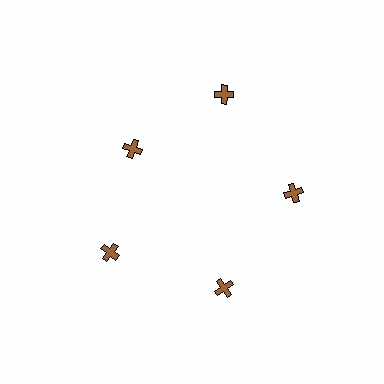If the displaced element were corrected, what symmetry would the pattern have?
It would have 5-fold rotational symmetry — the pattern would map onto itself every 72 degrees.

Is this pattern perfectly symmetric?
No. The 5 brown crosses are arranged in a ring, but one element near the 10 o'clock position is pulled inward toward the center, breaking the 5-fold rotational symmetry.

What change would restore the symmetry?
The symmetry would be restored by moving it outward, back onto the ring so that all 5 crosses sit at equal angles and equal distance from the center.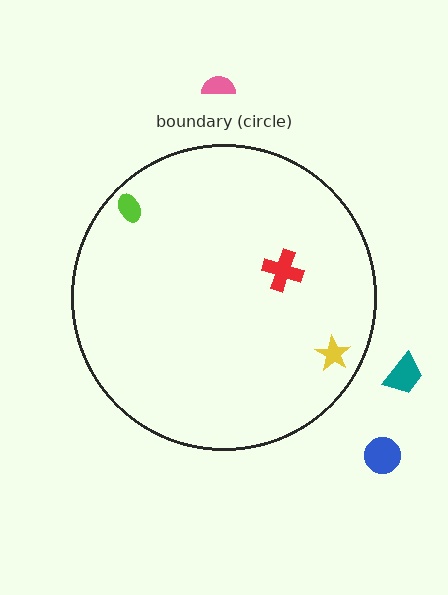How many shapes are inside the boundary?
3 inside, 3 outside.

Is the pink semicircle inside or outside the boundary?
Outside.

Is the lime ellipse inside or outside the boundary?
Inside.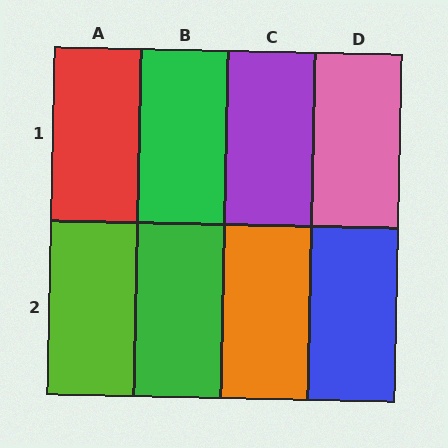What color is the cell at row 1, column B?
Green.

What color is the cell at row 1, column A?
Red.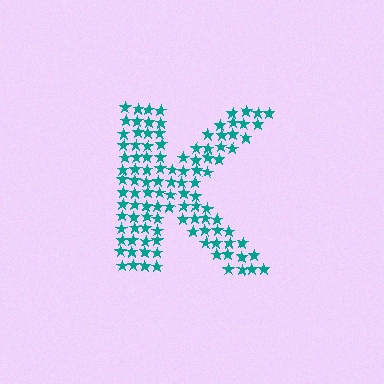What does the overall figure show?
The overall figure shows the letter K.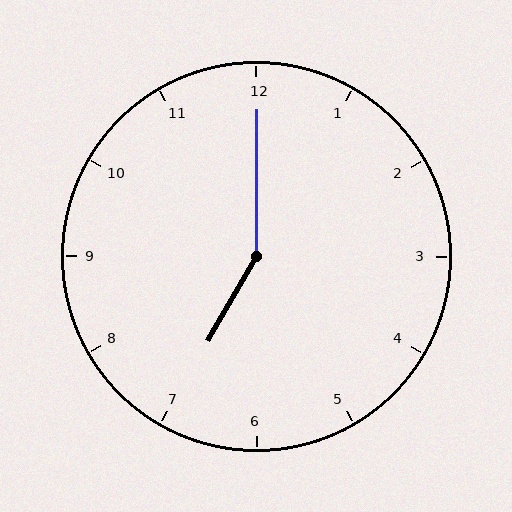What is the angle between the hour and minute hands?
Approximately 150 degrees.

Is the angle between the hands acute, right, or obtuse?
It is obtuse.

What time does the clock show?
7:00.